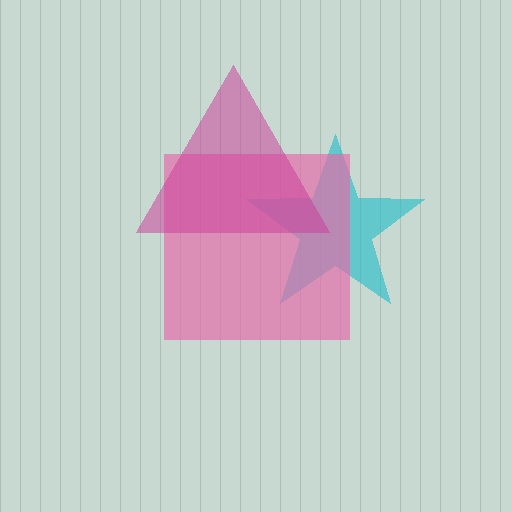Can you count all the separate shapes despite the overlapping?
Yes, there are 3 separate shapes.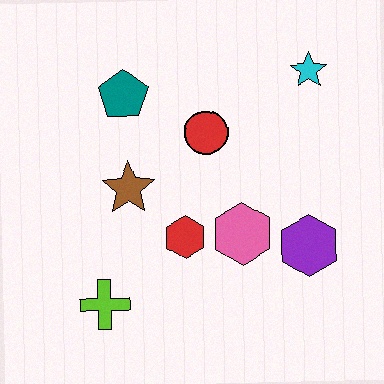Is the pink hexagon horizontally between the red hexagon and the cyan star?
Yes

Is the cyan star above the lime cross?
Yes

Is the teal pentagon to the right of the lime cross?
Yes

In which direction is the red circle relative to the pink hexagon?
The red circle is above the pink hexagon.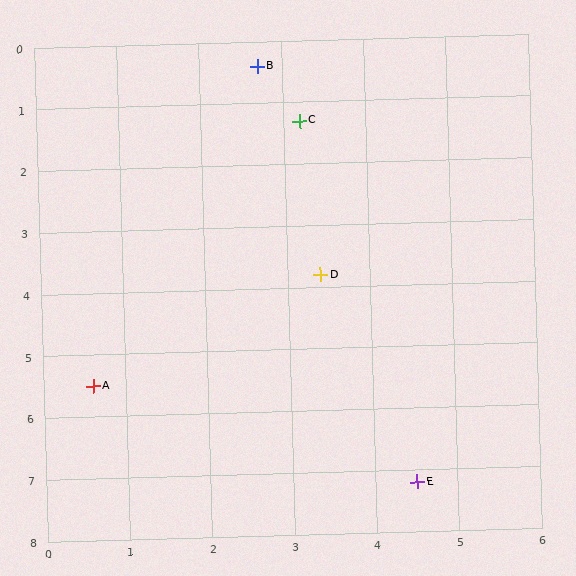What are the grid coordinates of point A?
Point A is at approximately (0.6, 5.5).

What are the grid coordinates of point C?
Point C is at approximately (3.2, 1.3).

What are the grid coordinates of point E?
Point E is at approximately (4.5, 7.2).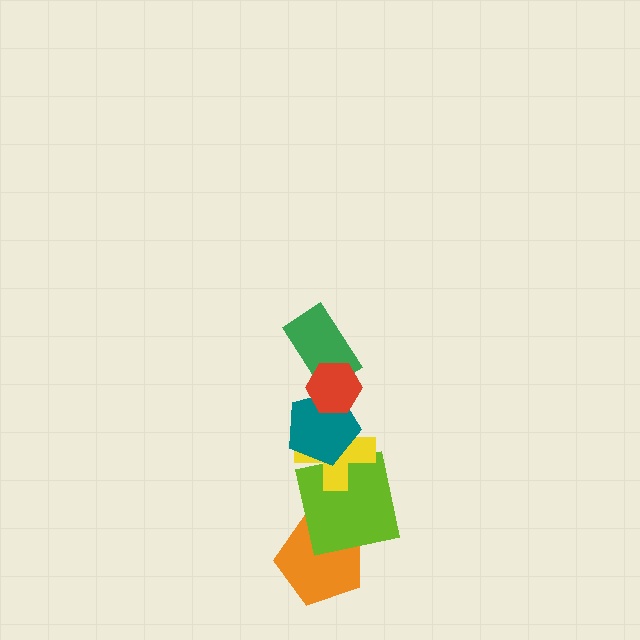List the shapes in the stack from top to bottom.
From top to bottom: the red hexagon, the green rectangle, the teal pentagon, the yellow cross, the lime square, the orange pentagon.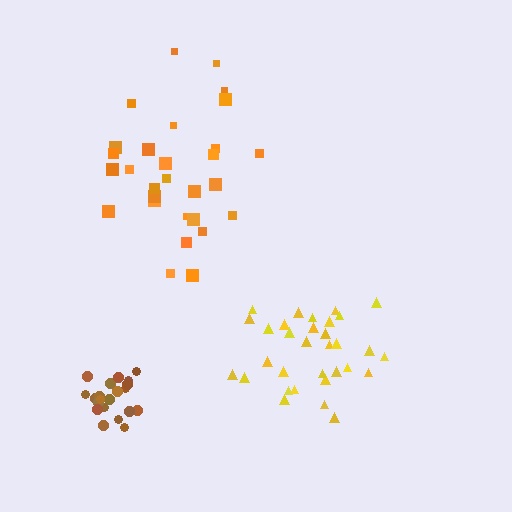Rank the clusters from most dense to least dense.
brown, yellow, orange.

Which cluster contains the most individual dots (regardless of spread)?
Yellow (32).